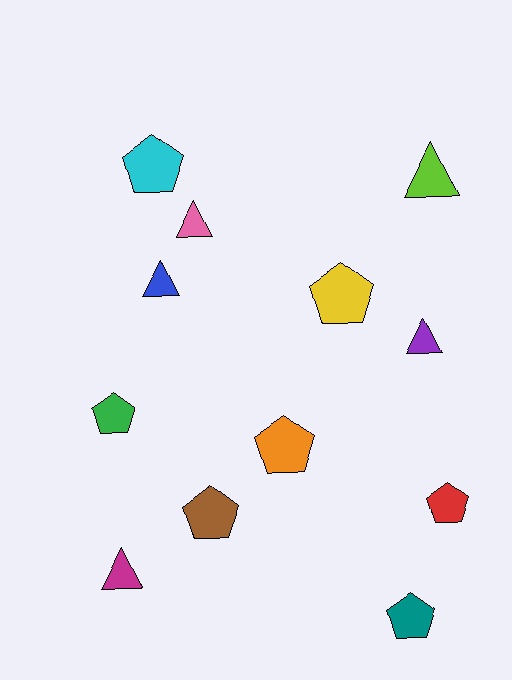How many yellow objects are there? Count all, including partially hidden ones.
There is 1 yellow object.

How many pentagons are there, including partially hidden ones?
There are 7 pentagons.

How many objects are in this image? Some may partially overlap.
There are 12 objects.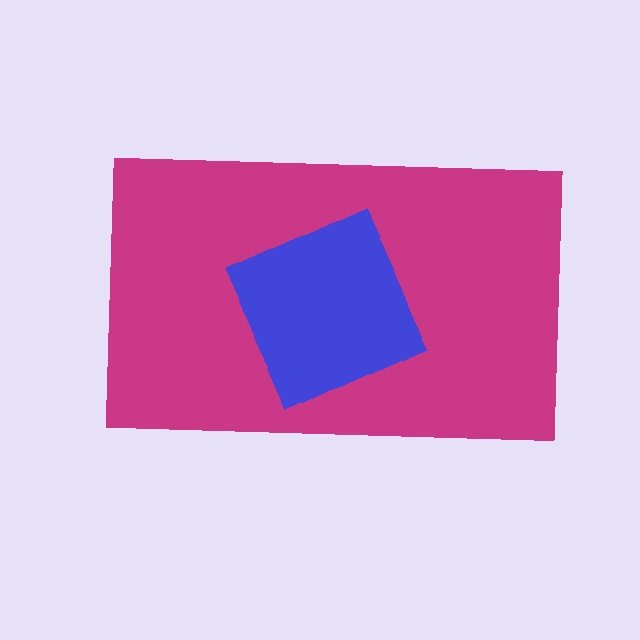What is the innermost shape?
The blue diamond.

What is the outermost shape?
The magenta rectangle.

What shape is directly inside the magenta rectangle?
The blue diamond.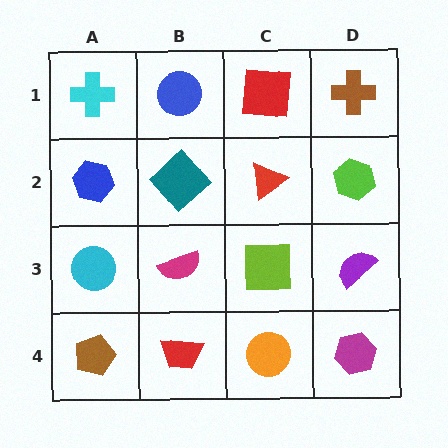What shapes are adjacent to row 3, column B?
A teal diamond (row 2, column B), a red trapezoid (row 4, column B), a cyan circle (row 3, column A), a lime square (row 3, column C).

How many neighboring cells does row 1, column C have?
3.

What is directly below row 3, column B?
A red trapezoid.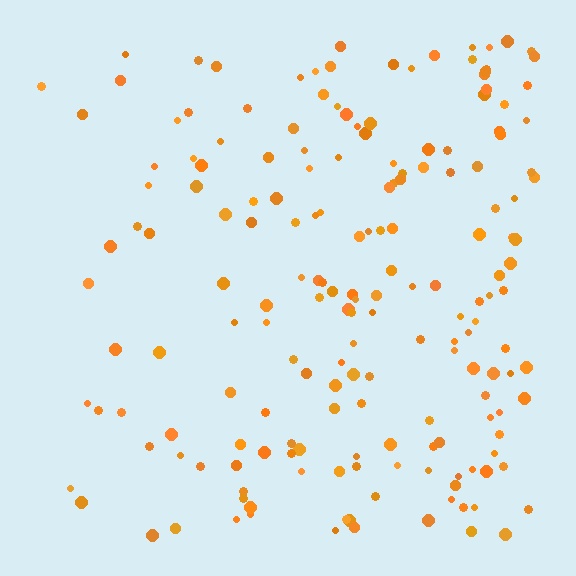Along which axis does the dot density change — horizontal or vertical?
Horizontal.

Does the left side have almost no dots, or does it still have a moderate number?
Still a moderate number, just noticeably fewer than the right.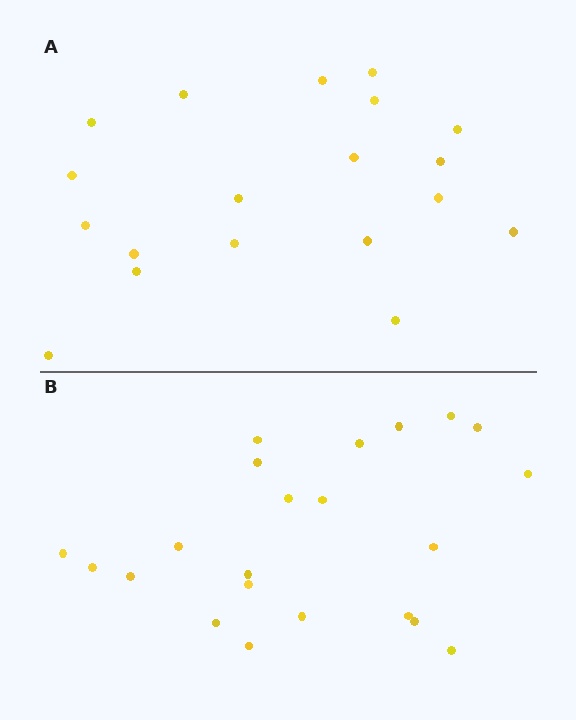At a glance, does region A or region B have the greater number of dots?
Region B (the bottom region) has more dots.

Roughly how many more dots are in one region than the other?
Region B has just a few more — roughly 2 or 3 more dots than region A.